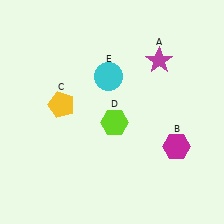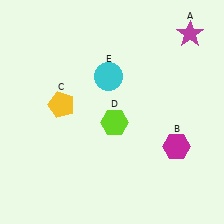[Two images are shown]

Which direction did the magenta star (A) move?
The magenta star (A) moved right.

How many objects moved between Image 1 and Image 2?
1 object moved between the two images.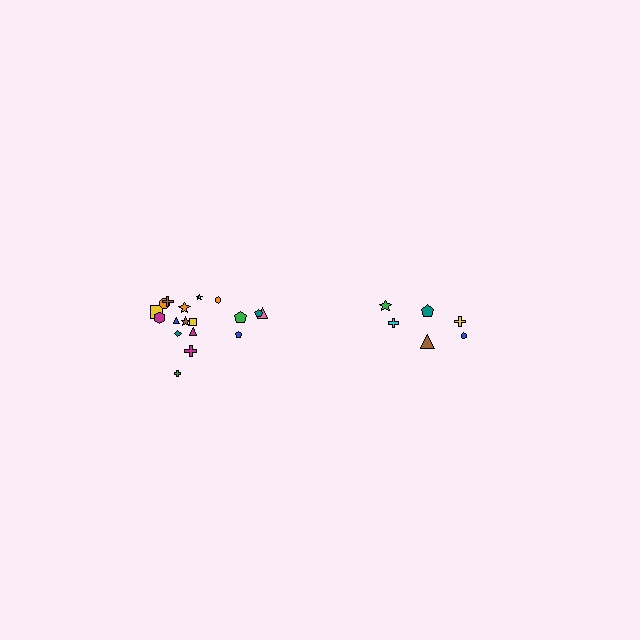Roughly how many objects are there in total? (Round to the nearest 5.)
Roughly 25 objects in total.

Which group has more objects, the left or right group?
The left group.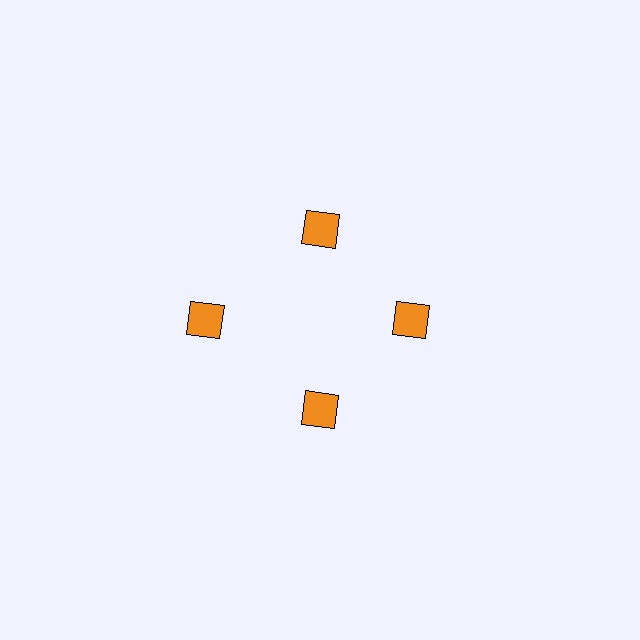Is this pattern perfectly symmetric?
No. The 4 orange squares are arranged in a ring, but one element near the 9 o'clock position is pushed outward from the center, breaking the 4-fold rotational symmetry.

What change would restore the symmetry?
The symmetry would be restored by moving it inward, back onto the ring so that all 4 squares sit at equal angles and equal distance from the center.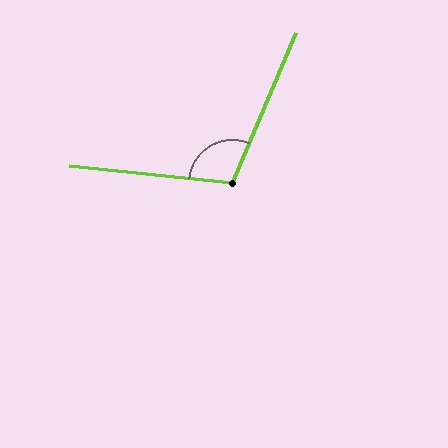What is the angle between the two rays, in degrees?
Approximately 107 degrees.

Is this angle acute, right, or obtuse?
It is obtuse.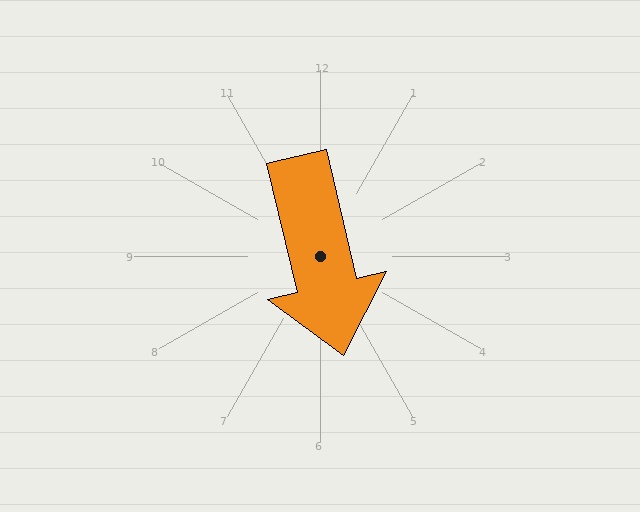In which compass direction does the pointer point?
South.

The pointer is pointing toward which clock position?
Roughly 6 o'clock.